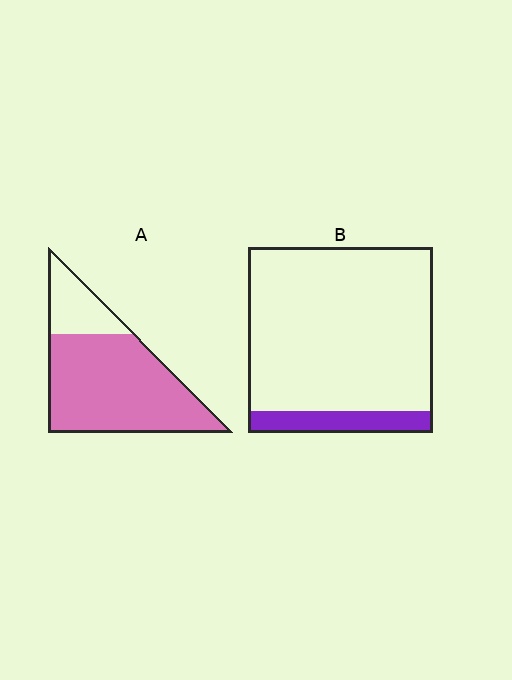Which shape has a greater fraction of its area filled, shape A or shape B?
Shape A.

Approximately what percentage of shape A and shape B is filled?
A is approximately 80% and B is approximately 10%.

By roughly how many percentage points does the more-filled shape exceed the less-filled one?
By roughly 65 percentage points (A over B).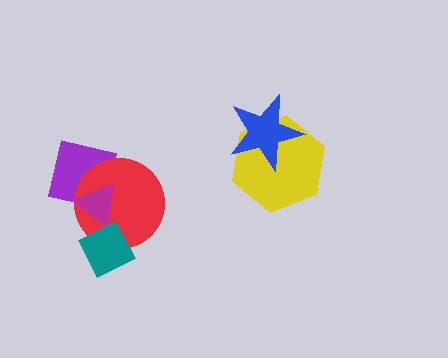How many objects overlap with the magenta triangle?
3 objects overlap with the magenta triangle.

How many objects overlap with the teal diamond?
2 objects overlap with the teal diamond.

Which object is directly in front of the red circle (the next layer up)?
The magenta triangle is directly in front of the red circle.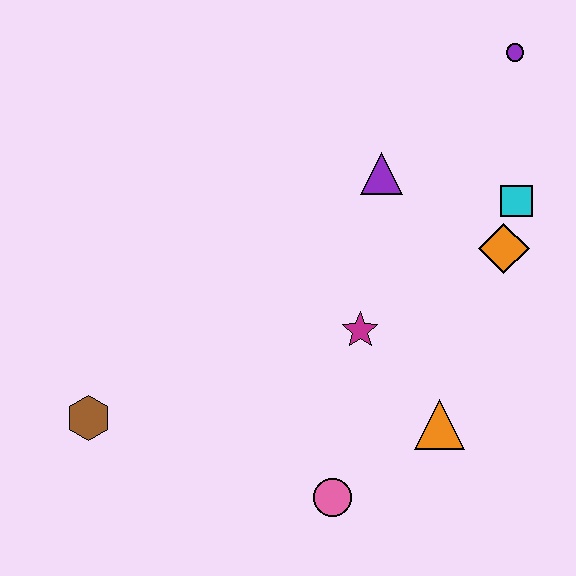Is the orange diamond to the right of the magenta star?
Yes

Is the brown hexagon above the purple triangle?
No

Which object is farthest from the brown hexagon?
The purple circle is farthest from the brown hexagon.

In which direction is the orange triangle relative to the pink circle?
The orange triangle is to the right of the pink circle.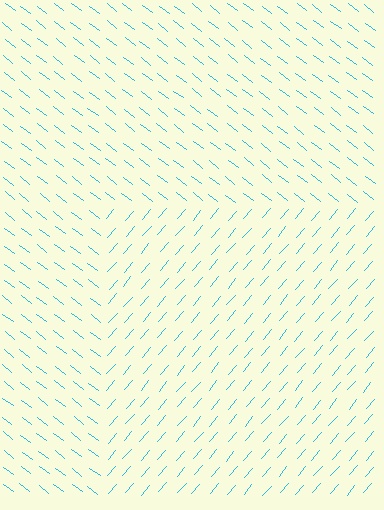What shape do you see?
I see a rectangle.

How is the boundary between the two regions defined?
The boundary is defined purely by a change in line orientation (approximately 87 degrees difference). All lines are the same color and thickness.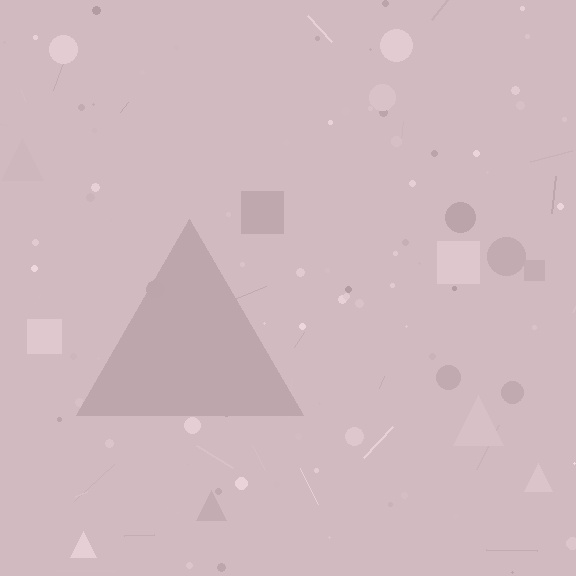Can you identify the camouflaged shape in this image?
The camouflaged shape is a triangle.